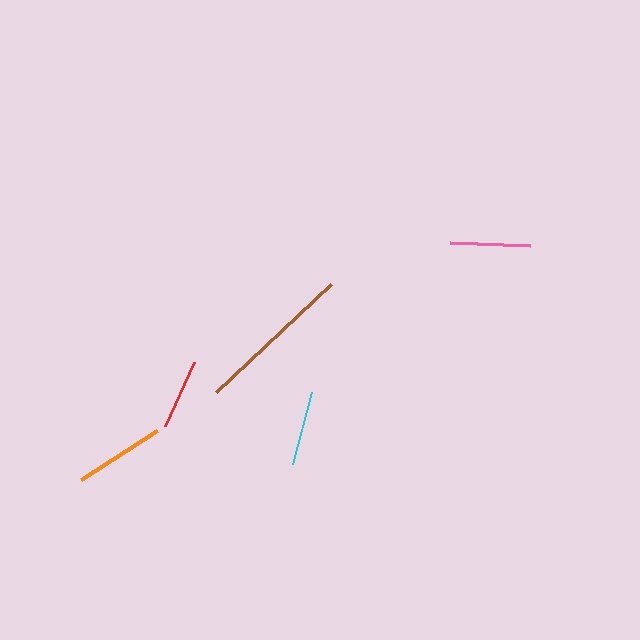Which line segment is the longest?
The brown line is the longest at approximately 157 pixels.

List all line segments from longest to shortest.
From longest to shortest: brown, orange, pink, cyan, red.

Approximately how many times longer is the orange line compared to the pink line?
The orange line is approximately 1.1 times the length of the pink line.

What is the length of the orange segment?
The orange segment is approximately 91 pixels long.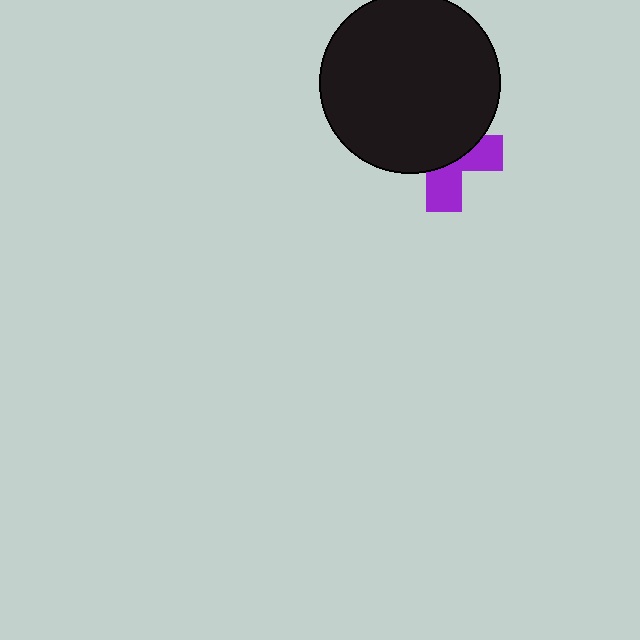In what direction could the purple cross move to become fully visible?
The purple cross could move down. That would shift it out from behind the black circle entirely.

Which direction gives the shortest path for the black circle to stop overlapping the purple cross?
Moving up gives the shortest separation.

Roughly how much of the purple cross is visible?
A small part of it is visible (roughly 39%).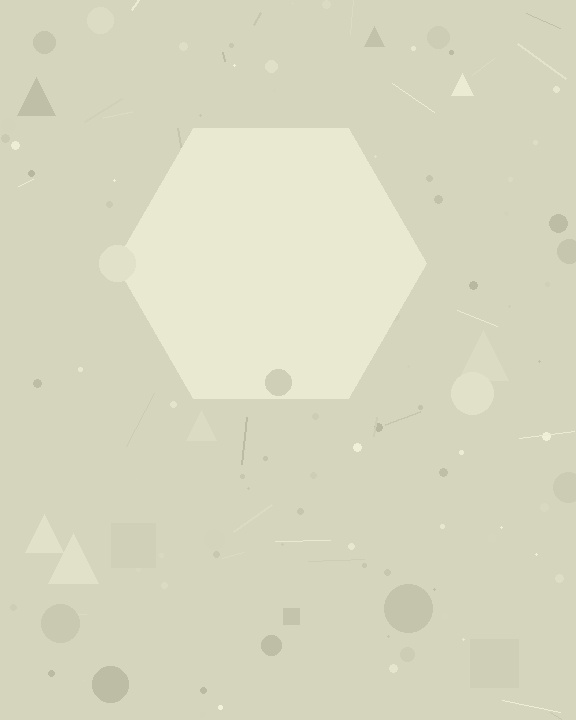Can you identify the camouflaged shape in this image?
The camouflaged shape is a hexagon.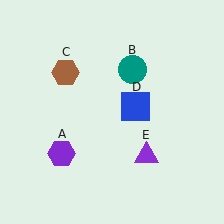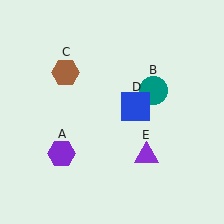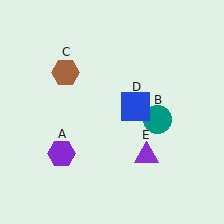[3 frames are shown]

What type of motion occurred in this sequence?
The teal circle (object B) rotated clockwise around the center of the scene.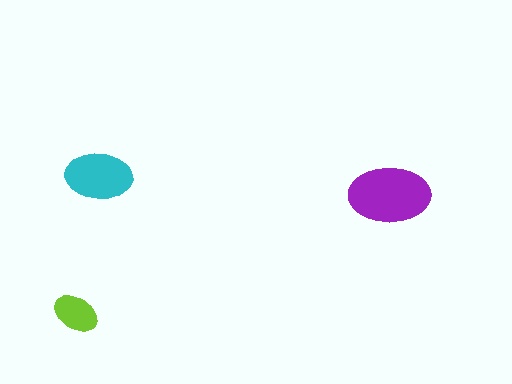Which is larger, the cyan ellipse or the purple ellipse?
The purple one.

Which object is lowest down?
The lime ellipse is bottommost.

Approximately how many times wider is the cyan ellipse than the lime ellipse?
About 1.5 times wider.